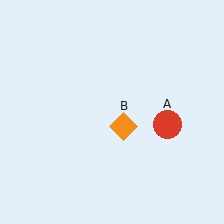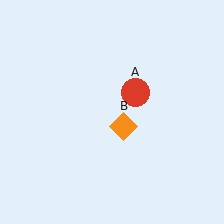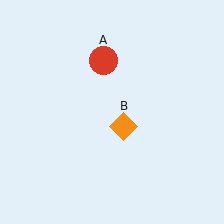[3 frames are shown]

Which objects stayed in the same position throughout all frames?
Orange diamond (object B) remained stationary.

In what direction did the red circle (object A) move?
The red circle (object A) moved up and to the left.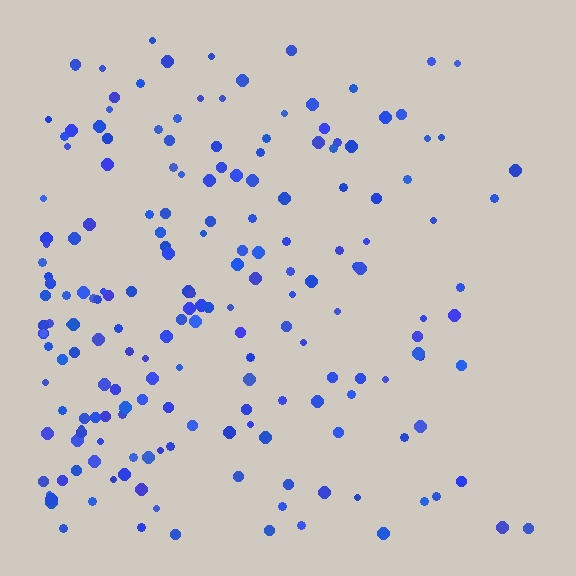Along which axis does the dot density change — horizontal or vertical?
Horizontal.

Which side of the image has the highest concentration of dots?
The left.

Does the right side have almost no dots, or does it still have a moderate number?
Still a moderate number, just noticeably fewer than the left.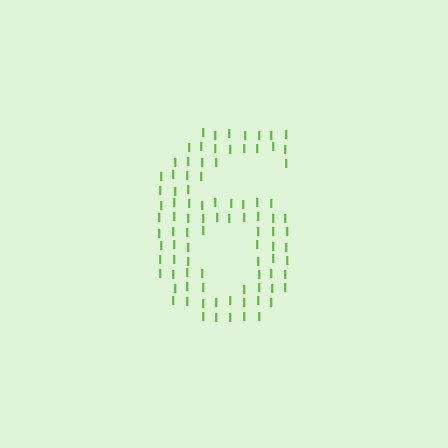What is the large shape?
The large shape is the digit 6.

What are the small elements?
The small elements are letter I's.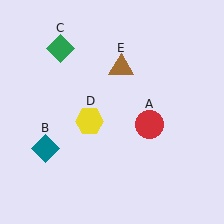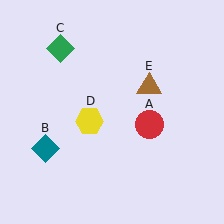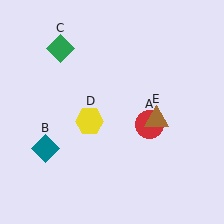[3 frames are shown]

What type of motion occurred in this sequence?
The brown triangle (object E) rotated clockwise around the center of the scene.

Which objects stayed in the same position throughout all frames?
Red circle (object A) and teal diamond (object B) and green diamond (object C) and yellow hexagon (object D) remained stationary.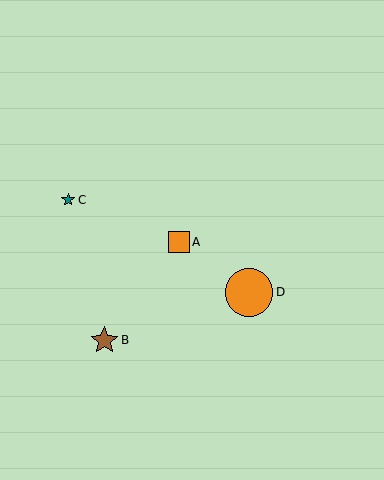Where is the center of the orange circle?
The center of the orange circle is at (249, 292).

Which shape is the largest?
The orange circle (labeled D) is the largest.